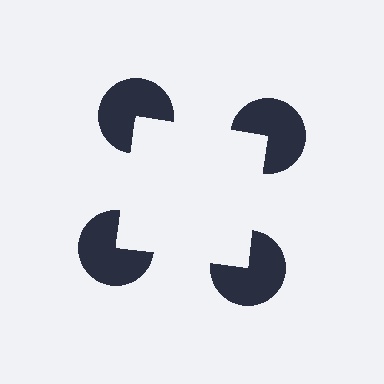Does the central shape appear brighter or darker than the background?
It typically appears slightly brighter than the background, even though no actual brightness change is drawn.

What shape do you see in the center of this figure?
An illusory square — its edges are inferred from the aligned wedge cuts in the pac-man discs, not physically drawn.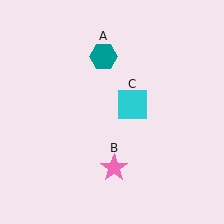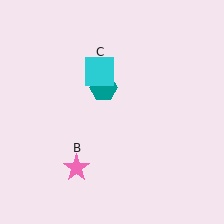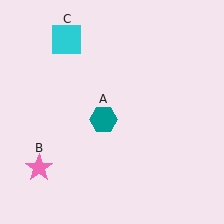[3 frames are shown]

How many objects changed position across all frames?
3 objects changed position: teal hexagon (object A), pink star (object B), cyan square (object C).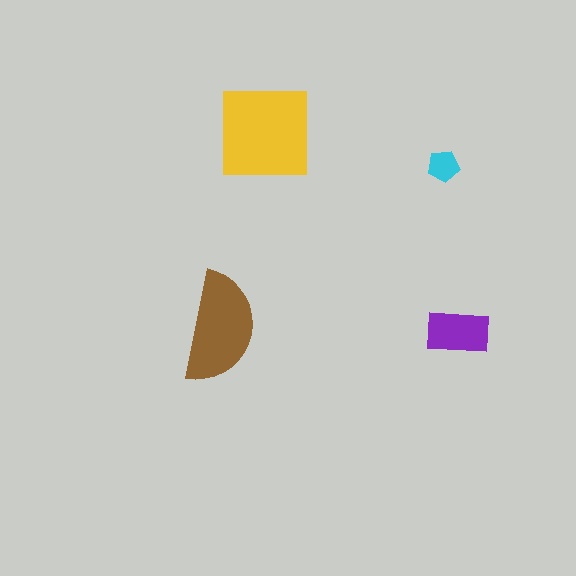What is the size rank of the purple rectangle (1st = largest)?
3rd.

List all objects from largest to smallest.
The yellow square, the brown semicircle, the purple rectangle, the cyan pentagon.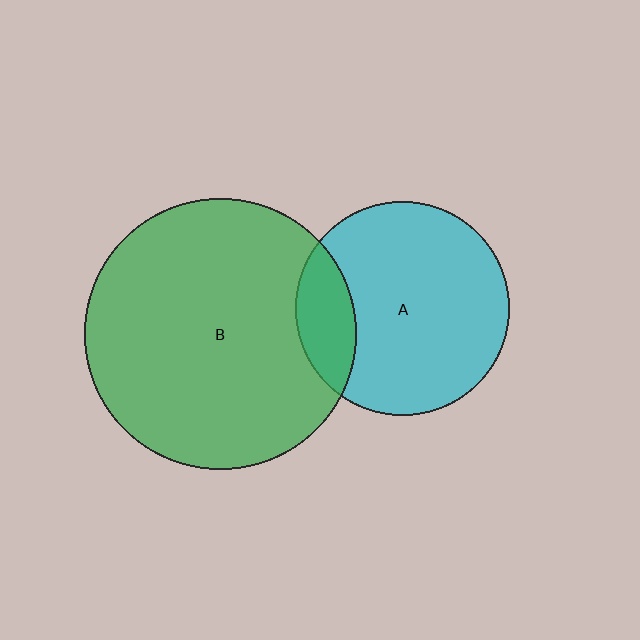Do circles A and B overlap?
Yes.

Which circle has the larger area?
Circle B (green).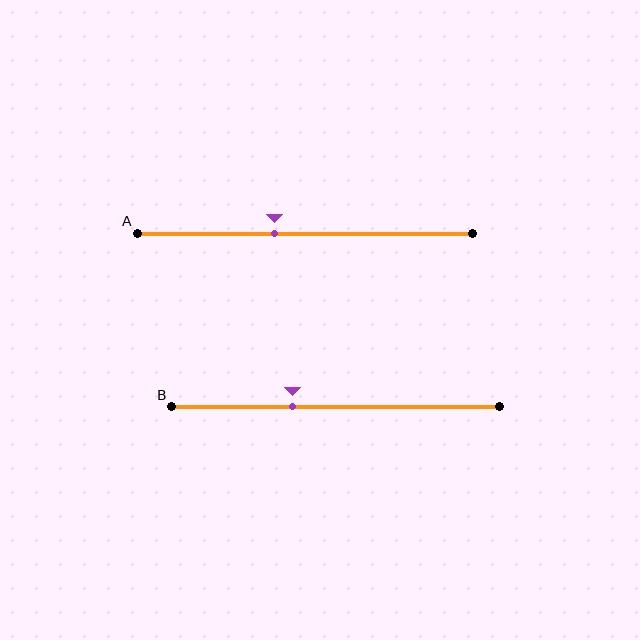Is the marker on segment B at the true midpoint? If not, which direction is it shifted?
No, the marker on segment B is shifted to the left by about 13% of the segment length.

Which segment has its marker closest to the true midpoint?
Segment A has its marker closest to the true midpoint.